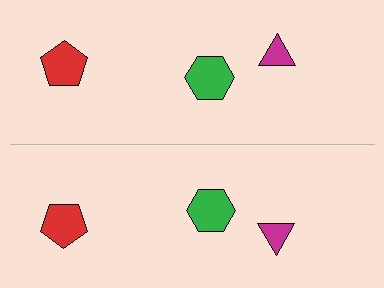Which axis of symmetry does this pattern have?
The pattern has a horizontal axis of symmetry running through the center of the image.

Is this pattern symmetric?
Yes, this pattern has bilateral (reflection) symmetry.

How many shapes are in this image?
There are 6 shapes in this image.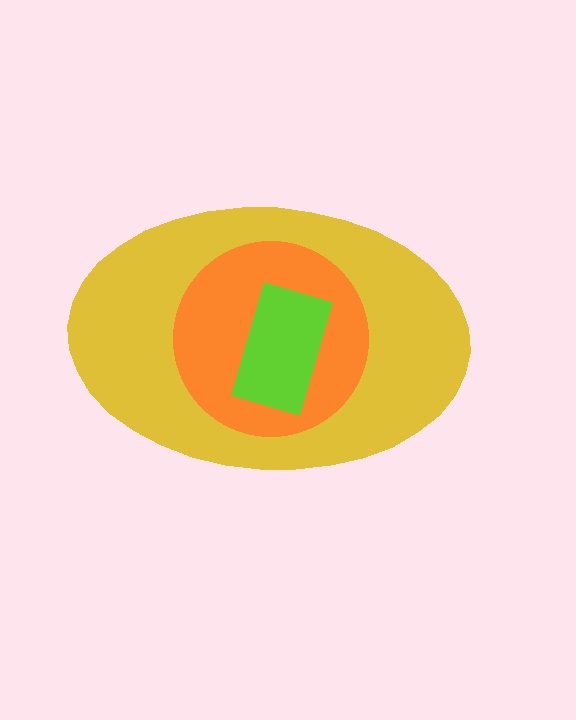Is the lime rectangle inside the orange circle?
Yes.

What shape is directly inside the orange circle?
The lime rectangle.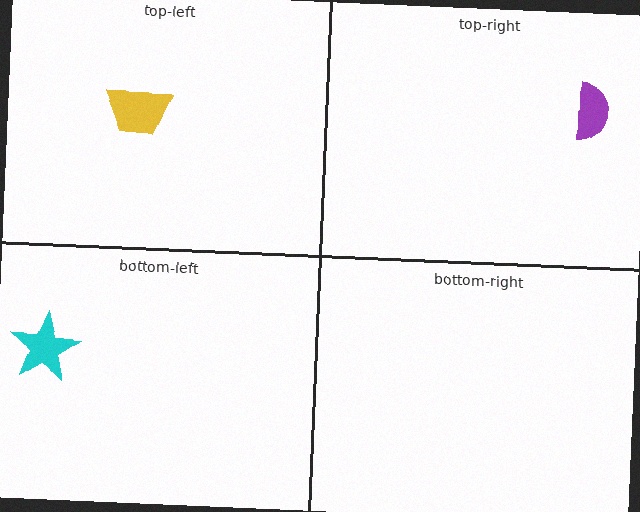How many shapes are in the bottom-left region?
1.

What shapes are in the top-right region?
The purple semicircle.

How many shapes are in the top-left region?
1.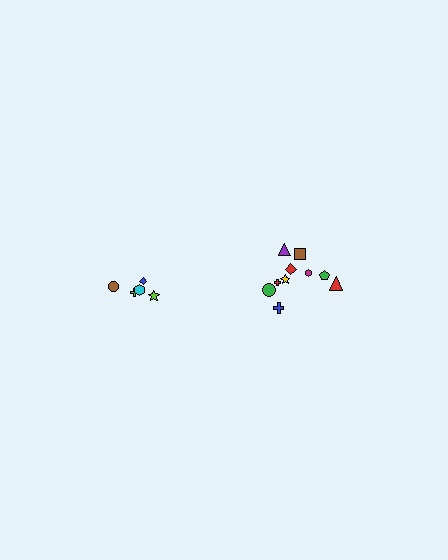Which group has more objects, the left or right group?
The right group.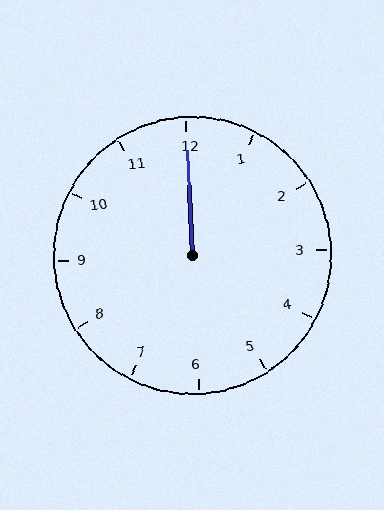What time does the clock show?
12:00.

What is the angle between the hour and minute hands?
Approximately 0 degrees.